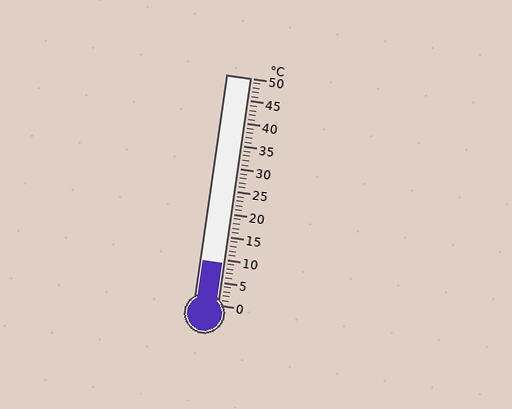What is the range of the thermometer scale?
The thermometer scale ranges from 0°C to 50°C.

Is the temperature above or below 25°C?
The temperature is below 25°C.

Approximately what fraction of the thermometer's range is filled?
The thermometer is filled to approximately 20% of its range.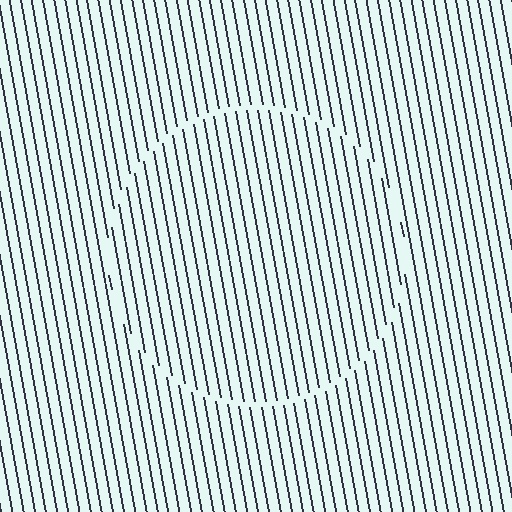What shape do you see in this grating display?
An illusory circle. The interior of the shape contains the same grating, shifted by half a period — the contour is defined by the phase discontinuity where line-ends from the inner and outer gratings abut.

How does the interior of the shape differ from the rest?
The interior of the shape contains the same grating, shifted by half a period — the contour is defined by the phase discontinuity where line-ends from the inner and outer gratings abut.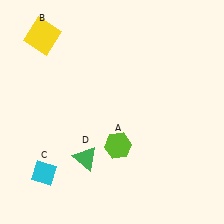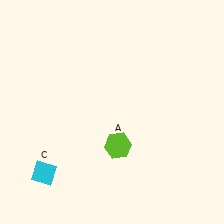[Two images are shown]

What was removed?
The yellow square (B), the green triangle (D) were removed in Image 2.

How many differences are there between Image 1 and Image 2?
There are 2 differences between the two images.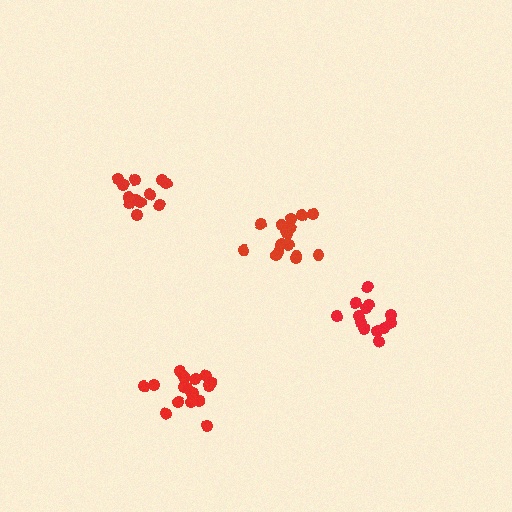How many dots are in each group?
Group 1: 13 dots, Group 2: 13 dots, Group 3: 18 dots, Group 4: 17 dots (61 total).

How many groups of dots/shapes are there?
There are 4 groups.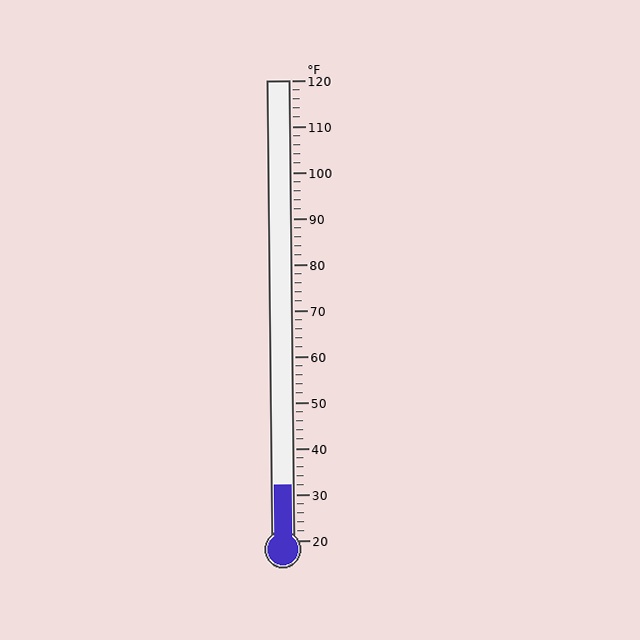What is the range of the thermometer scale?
The thermometer scale ranges from 20°F to 120°F.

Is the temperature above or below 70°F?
The temperature is below 70°F.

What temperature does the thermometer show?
The thermometer shows approximately 32°F.